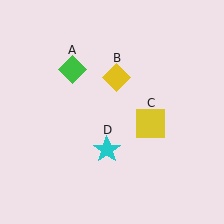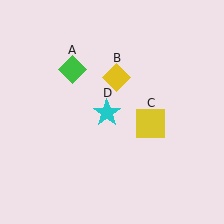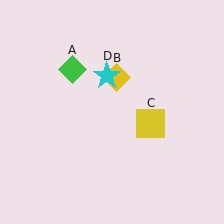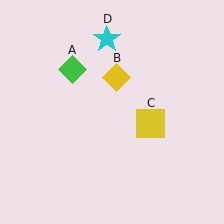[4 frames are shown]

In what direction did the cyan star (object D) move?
The cyan star (object D) moved up.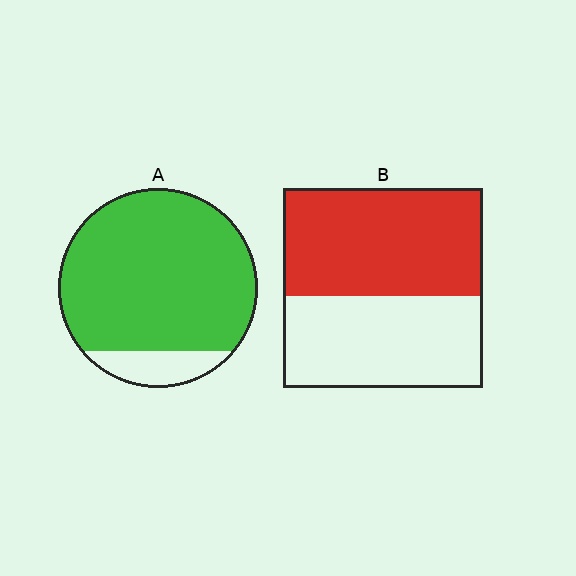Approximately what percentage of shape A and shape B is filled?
A is approximately 85% and B is approximately 55%.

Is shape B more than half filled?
Roughly half.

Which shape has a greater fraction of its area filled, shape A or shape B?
Shape A.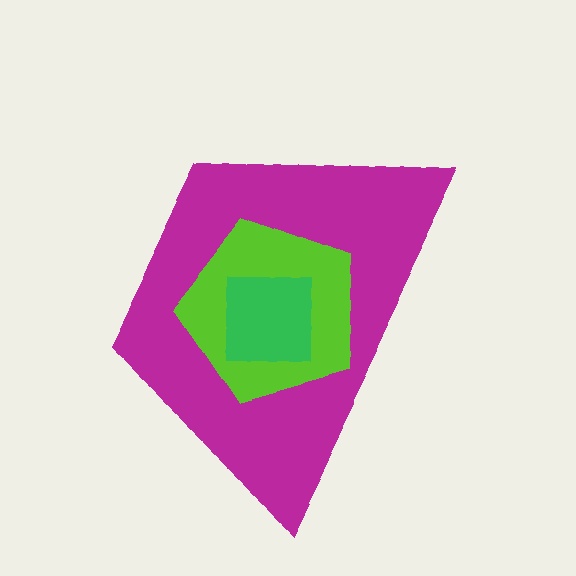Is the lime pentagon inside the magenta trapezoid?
Yes.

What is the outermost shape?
The magenta trapezoid.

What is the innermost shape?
The green square.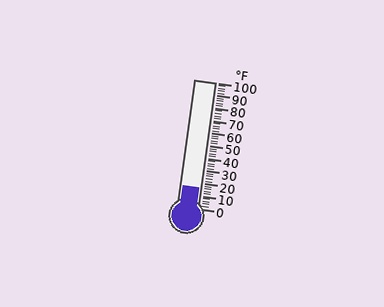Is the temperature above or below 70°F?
The temperature is below 70°F.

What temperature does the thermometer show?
The thermometer shows approximately 16°F.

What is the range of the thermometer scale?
The thermometer scale ranges from 0°F to 100°F.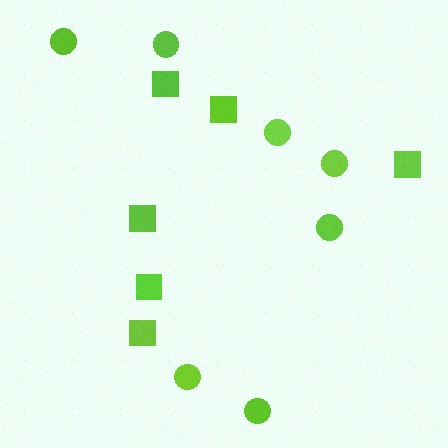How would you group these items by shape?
There are 2 groups: one group of squares (6) and one group of circles (7).